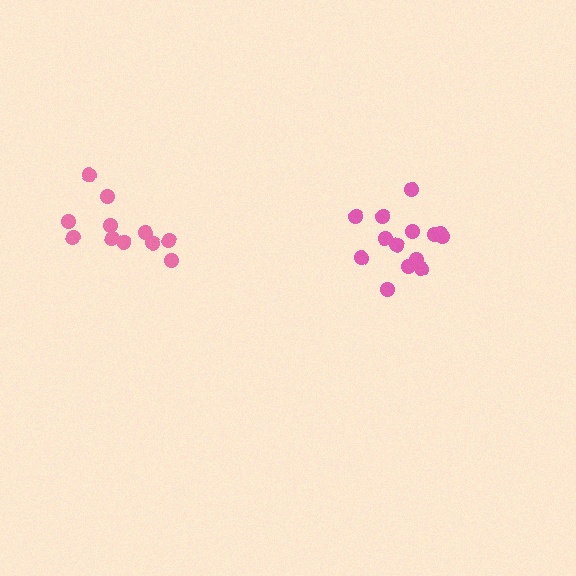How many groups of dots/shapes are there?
There are 2 groups.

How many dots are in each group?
Group 1: 14 dots, Group 2: 11 dots (25 total).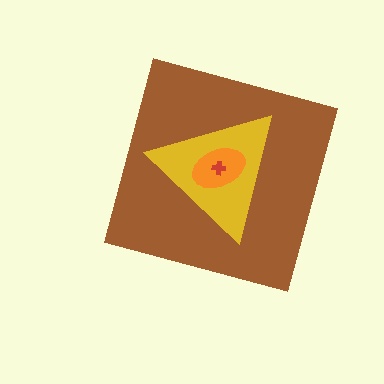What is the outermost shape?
The brown diamond.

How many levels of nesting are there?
4.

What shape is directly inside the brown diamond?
The yellow triangle.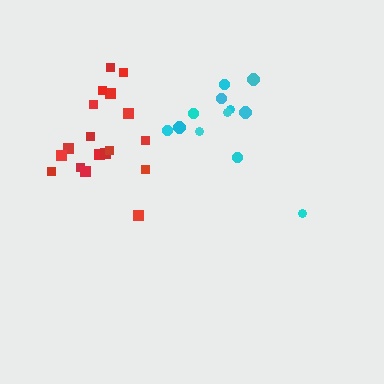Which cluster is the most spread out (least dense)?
Cyan.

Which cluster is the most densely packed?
Red.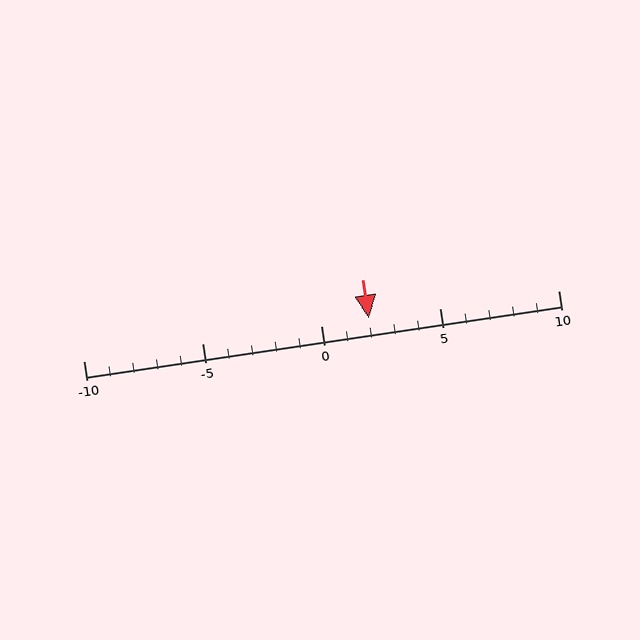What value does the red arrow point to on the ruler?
The red arrow points to approximately 2.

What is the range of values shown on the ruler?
The ruler shows values from -10 to 10.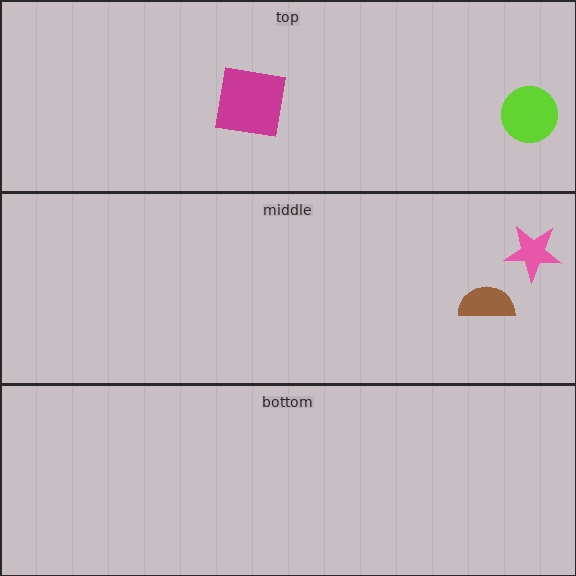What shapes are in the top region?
The magenta square, the lime circle.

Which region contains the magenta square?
The top region.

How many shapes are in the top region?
2.